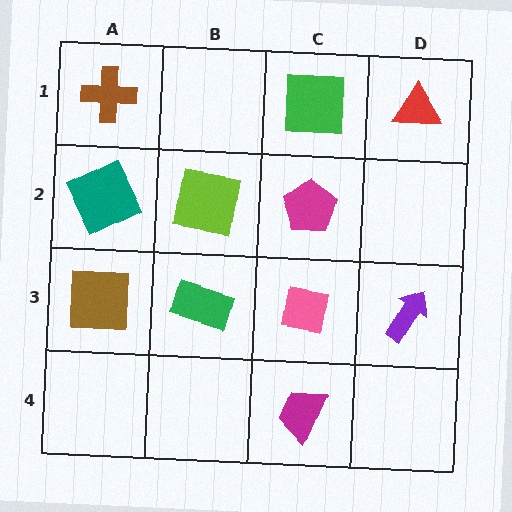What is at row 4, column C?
A magenta trapezoid.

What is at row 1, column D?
A red triangle.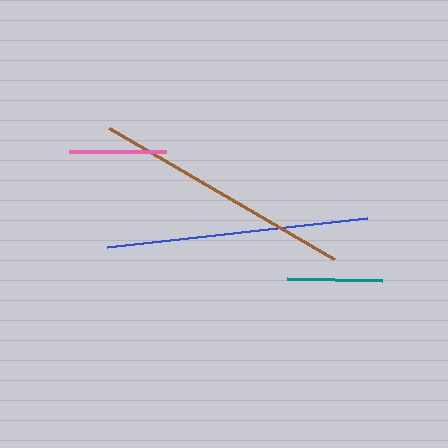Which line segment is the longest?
The blue line is the longest at approximately 262 pixels.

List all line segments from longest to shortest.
From longest to shortest: blue, brown, pink, teal.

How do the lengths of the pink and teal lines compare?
The pink and teal lines are approximately the same length.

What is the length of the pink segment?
The pink segment is approximately 97 pixels long.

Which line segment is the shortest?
The teal line is the shortest at approximately 94 pixels.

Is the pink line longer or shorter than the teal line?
The pink line is longer than the teal line.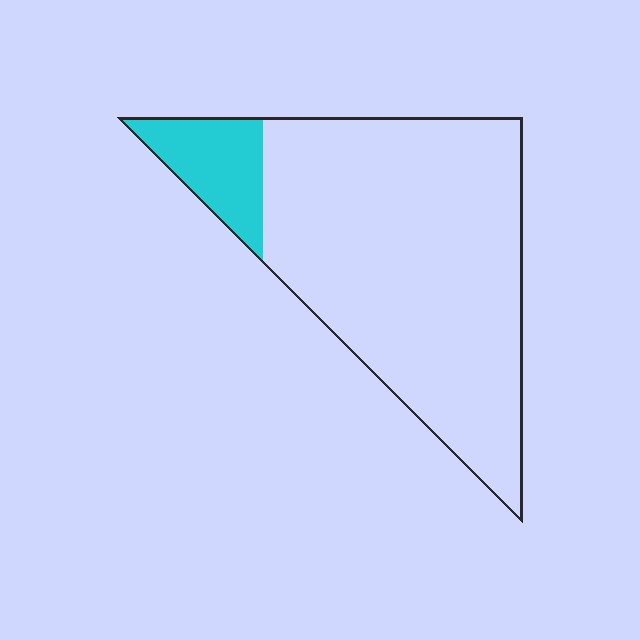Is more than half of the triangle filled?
No.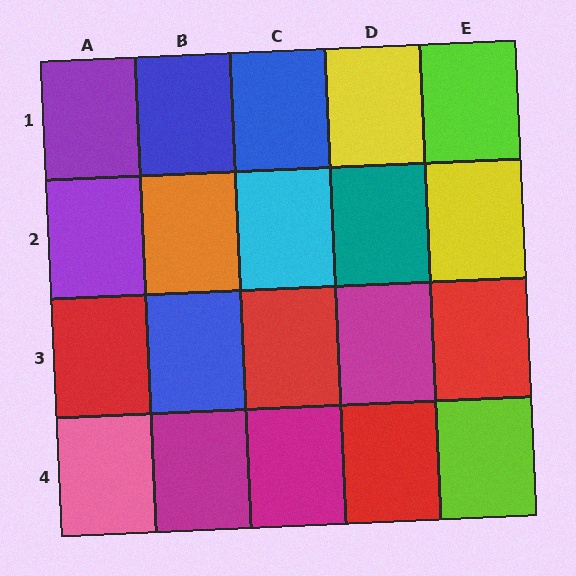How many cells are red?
4 cells are red.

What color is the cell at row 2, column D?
Teal.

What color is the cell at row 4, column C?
Magenta.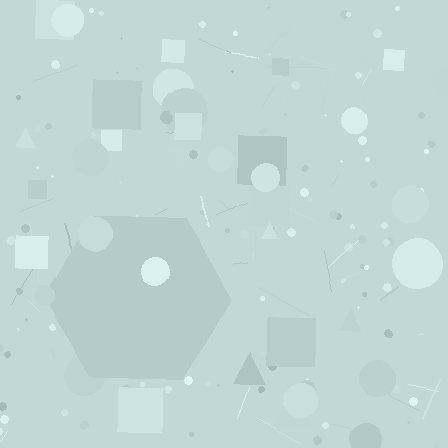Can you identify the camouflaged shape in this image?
The camouflaged shape is a hexagon.